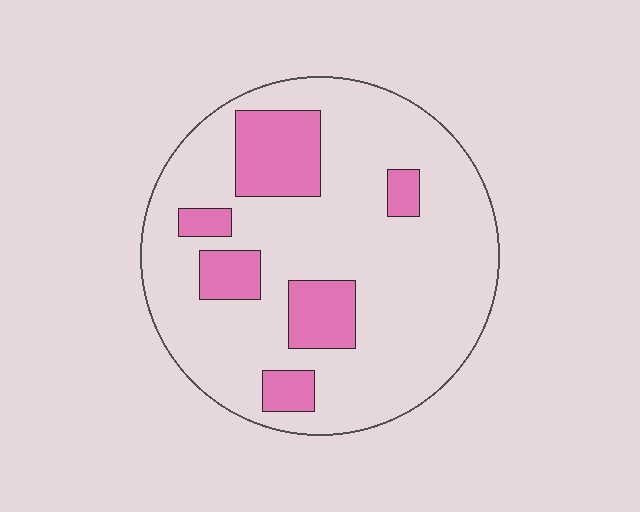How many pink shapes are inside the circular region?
6.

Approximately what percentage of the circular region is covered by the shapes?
Approximately 20%.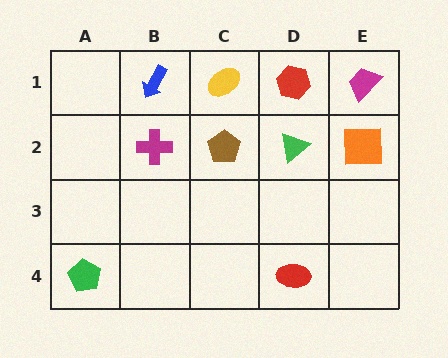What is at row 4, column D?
A red ellipse.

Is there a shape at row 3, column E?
No, that cell is empty.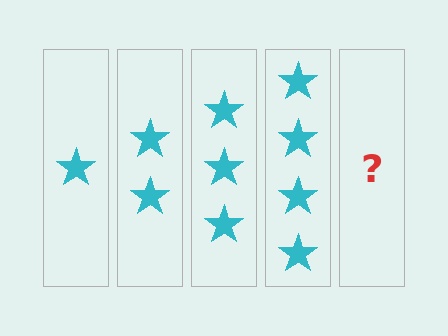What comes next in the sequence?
The next element should be 5 stars.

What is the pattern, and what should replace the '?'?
The pattern is that each step adds one more star. The '?' should be 5 stars.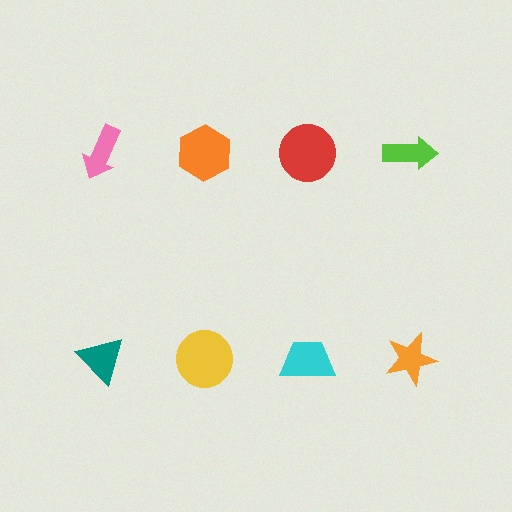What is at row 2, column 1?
A teal triangle.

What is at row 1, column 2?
An orange hexagon.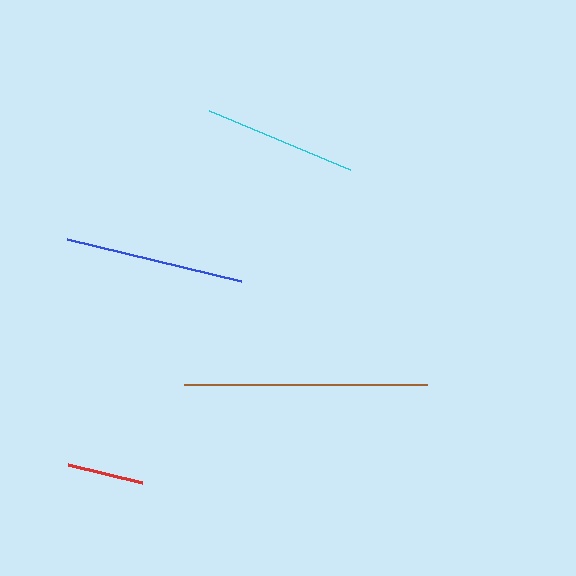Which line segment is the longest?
The brown line is the longest at approximately 243 pixels.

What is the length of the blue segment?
The blue segment is approximately 178 pixels long.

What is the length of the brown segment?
The brown segment is approximately 243 pixels long.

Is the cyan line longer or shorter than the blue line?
The blue line is longer than the cyan line.